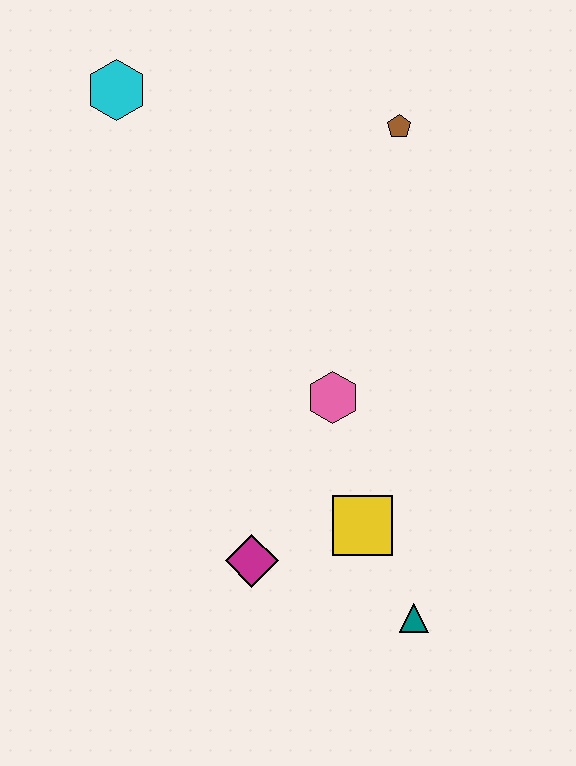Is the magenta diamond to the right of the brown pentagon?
No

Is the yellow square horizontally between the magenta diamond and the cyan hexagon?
No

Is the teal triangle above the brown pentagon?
No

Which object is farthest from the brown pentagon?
The teal triangle is farthest from the brown pentagon.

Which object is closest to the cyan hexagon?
The brown pentagon is closest to the cyan hexagon.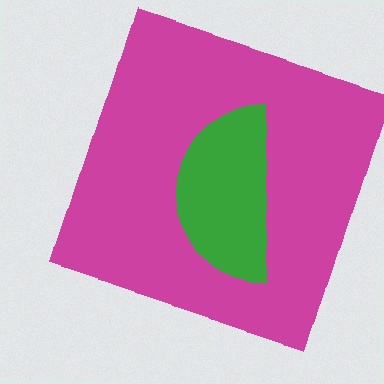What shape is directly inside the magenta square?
The green semicircle.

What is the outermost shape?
The magenta square.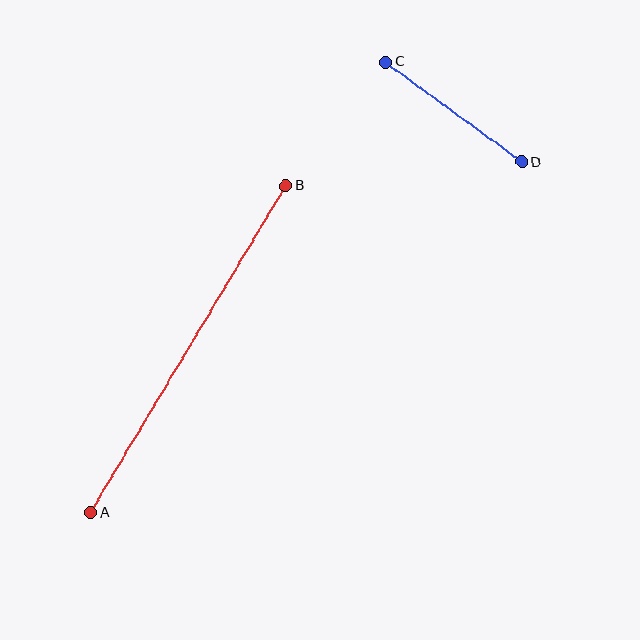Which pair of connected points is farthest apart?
Points A and B are farthest apart.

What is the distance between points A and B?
The distance is approximately 381 pixels.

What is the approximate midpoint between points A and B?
The midpoint is at approximately (189, 349) pixels.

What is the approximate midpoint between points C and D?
The midpoint is at approximately (454, 112) pixels.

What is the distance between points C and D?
The distance is approximately 169 pixels.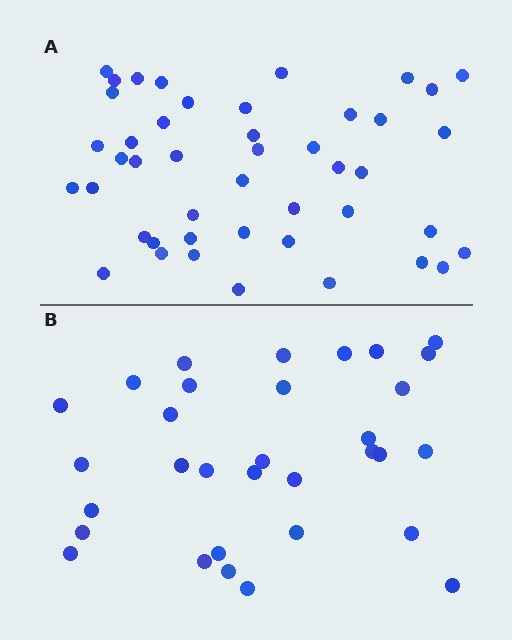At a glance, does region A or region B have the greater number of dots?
Region A (the top region) has more dots.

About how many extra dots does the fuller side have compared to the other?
Region A has approximately 15 more dots than region B.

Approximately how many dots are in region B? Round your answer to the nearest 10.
About 30 dots. (The exact count is 32, which rounds to 30.)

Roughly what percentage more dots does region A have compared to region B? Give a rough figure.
About 40% more.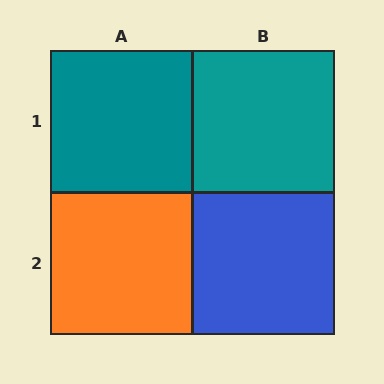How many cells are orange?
1 cell is orange.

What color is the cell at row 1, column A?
Teal.